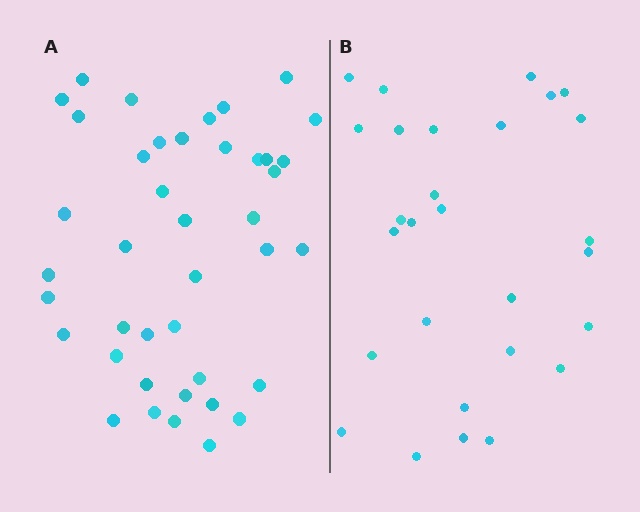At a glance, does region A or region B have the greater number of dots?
Region A (the left region) has more dots.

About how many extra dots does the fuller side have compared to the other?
Region A has approximately 15 more dots than region B.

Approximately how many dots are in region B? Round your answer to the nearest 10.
About 30 dots. (The exact count is 28, which rounds to 30.)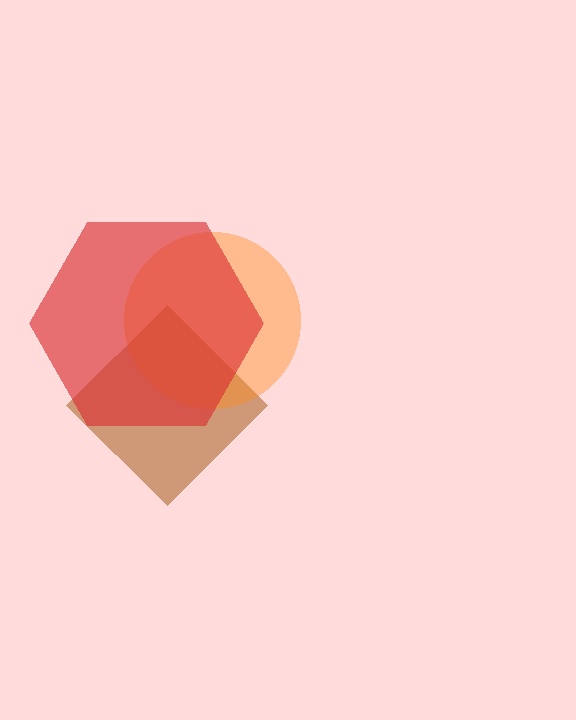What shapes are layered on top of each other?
The layered shapes are: a brown diamond, an orange circle, a red hexagon.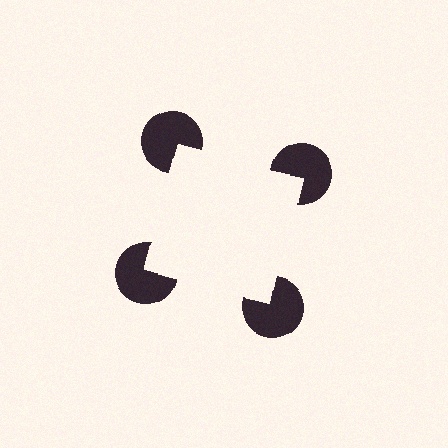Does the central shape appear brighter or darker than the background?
It typically appears slightly brighter than the background, even though no actual brightness change is drawn.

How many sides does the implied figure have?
4 sides.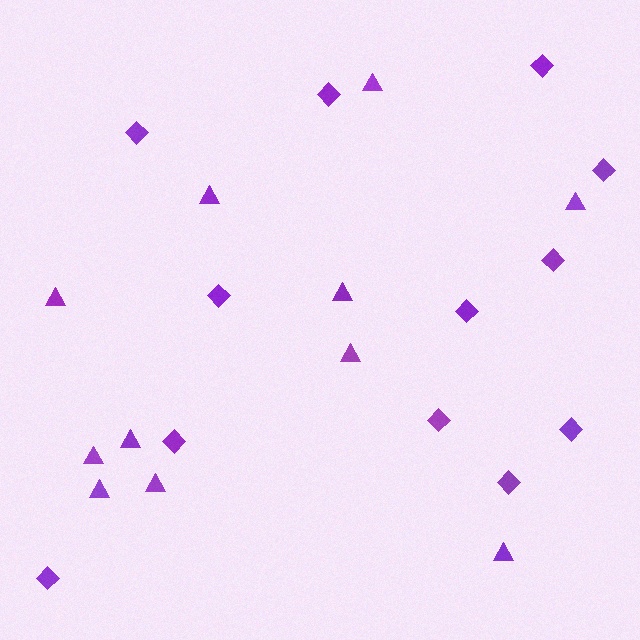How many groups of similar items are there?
There are 2 groups: one group of diamonds (12) and one group of triangles (11).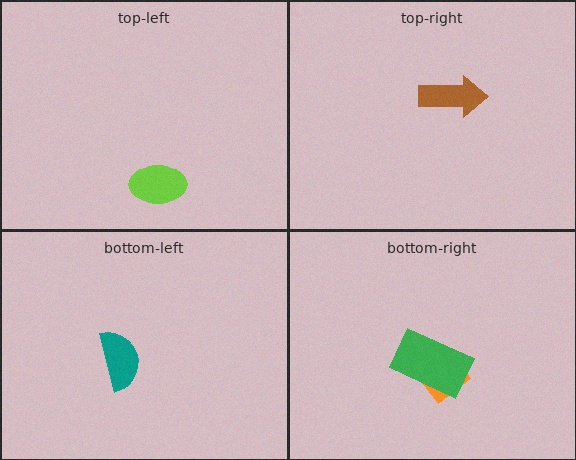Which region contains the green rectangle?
The bottom-right region.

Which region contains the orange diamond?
The bottom-right region.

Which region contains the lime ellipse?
The top-left region.